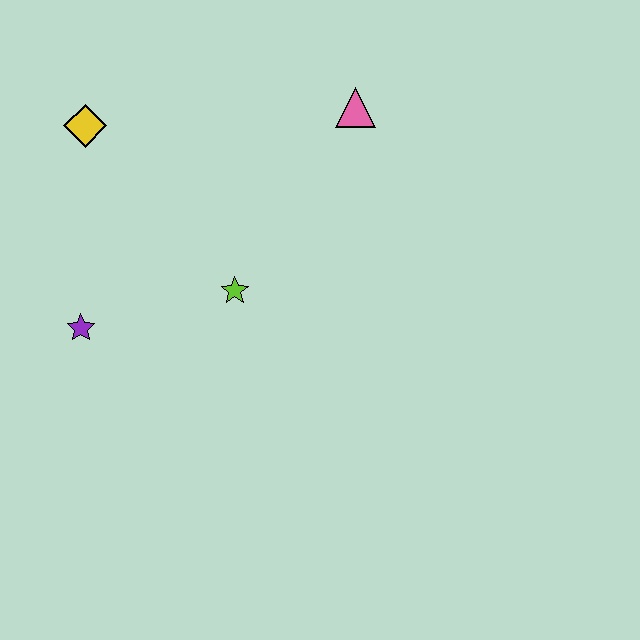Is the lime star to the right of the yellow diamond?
Yes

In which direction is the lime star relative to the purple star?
The lime star is to the right of the purple star.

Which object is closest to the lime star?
The purple star is closest to the lime star.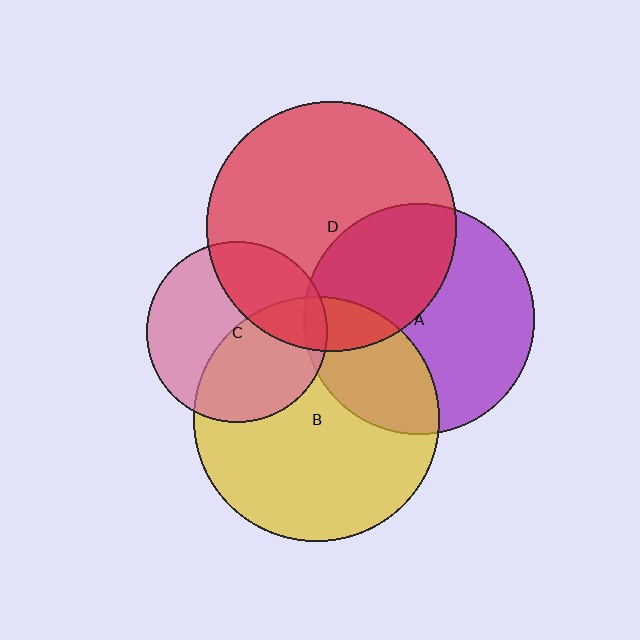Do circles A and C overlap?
Yes.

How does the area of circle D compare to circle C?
Approximately 1.9 times.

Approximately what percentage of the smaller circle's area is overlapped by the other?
Approximately 5%.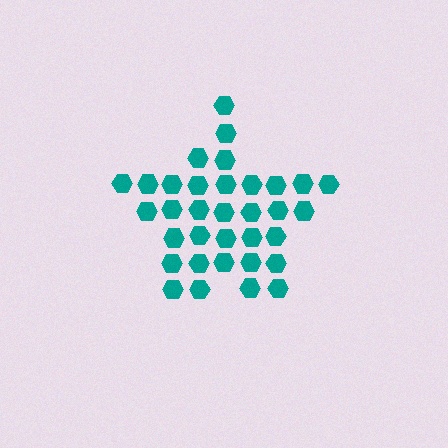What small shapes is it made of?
It is made of small hexagons.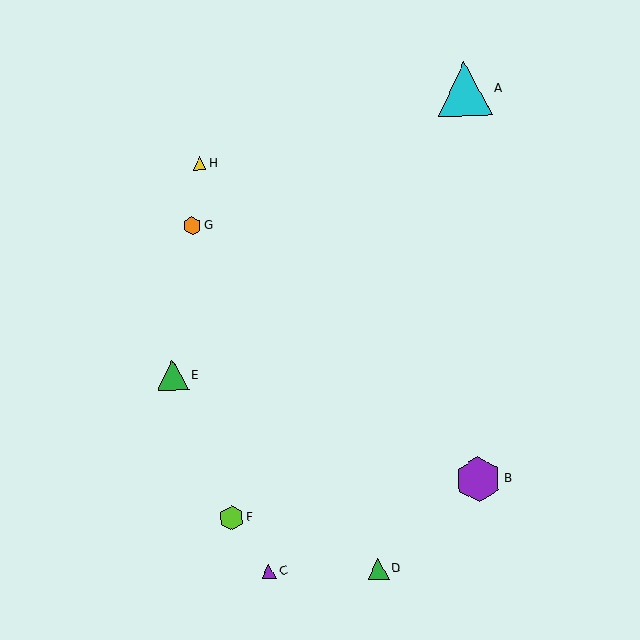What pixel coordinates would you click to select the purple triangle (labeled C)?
Click at (269, 571) to select the purple triangle C.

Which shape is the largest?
The cyan triangle (labeled A) is the largest.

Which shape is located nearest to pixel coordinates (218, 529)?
The lime hexagon (labeled F) at (232, 518) is nearest to that location.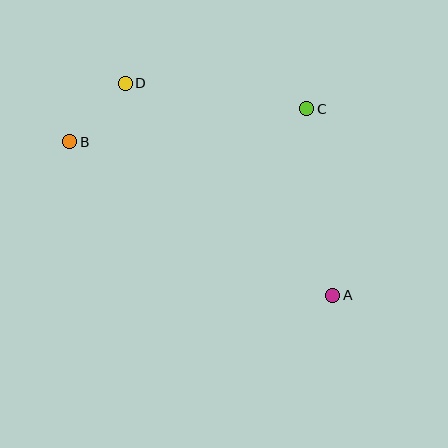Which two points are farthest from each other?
Points A and B are farthest from each other.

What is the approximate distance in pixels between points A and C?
The distance between A and C is approximately 188 pixels.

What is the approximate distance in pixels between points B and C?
The distance between B and C is approximately 239 pixels.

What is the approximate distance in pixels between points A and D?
The distance between A and D is approximately 297 pixels.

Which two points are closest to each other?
Points B and D are closest to each other.